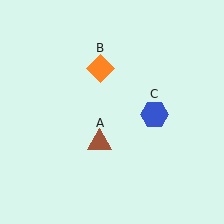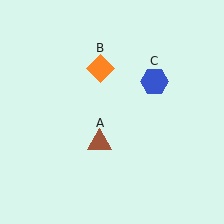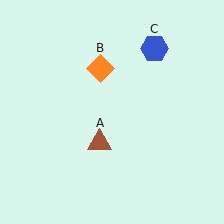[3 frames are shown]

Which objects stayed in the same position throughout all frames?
Brown triangle (object A) and orange diamond (object B) remained stationary.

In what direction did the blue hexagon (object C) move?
The blue hexagon (object C) moved up.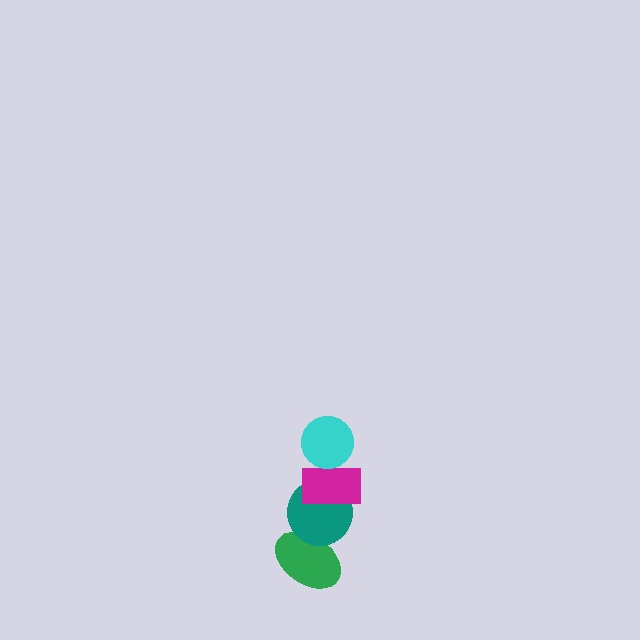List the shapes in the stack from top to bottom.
From top to bottom: the cyan circle, the magenta rectangle, the teal circle, the green ellipse.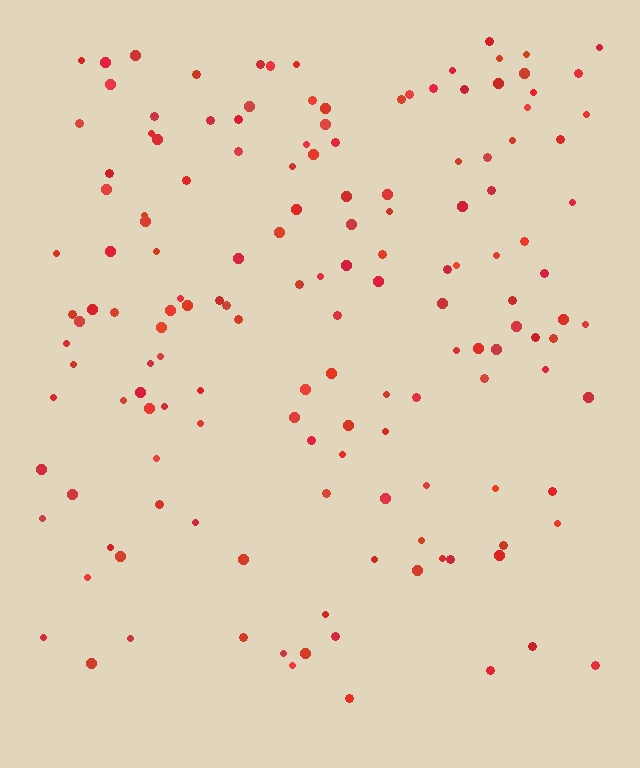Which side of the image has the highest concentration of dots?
The top.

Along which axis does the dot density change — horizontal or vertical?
Vertical.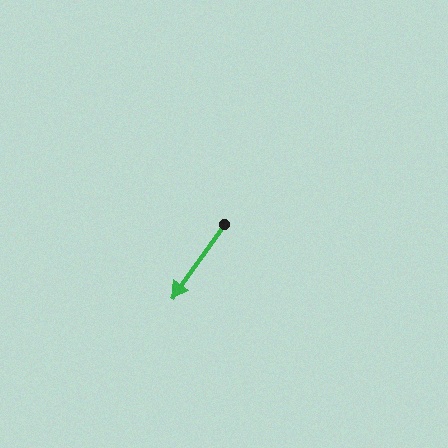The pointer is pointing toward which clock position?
Roughly 7 o'clock.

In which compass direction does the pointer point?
Southwest.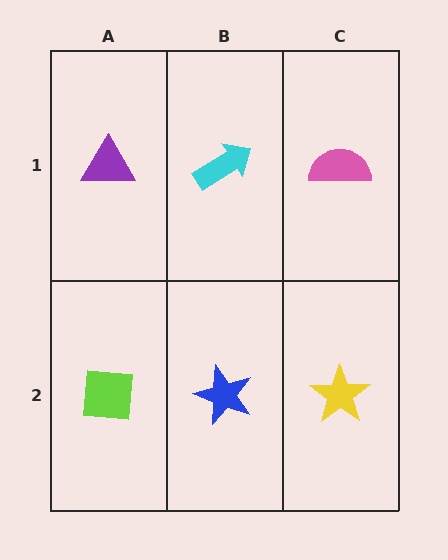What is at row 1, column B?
A cyan arrow.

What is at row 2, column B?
A blue star.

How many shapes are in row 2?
3 shapes.